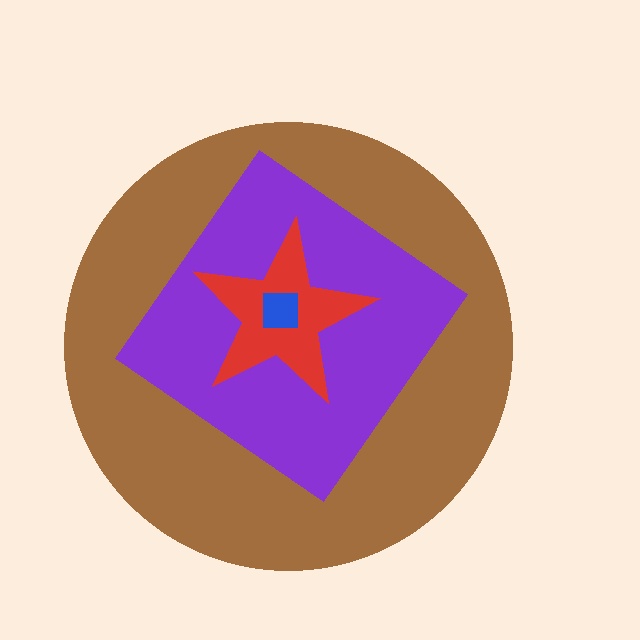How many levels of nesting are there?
4.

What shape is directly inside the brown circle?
The purple diamond.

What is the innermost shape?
The blue square.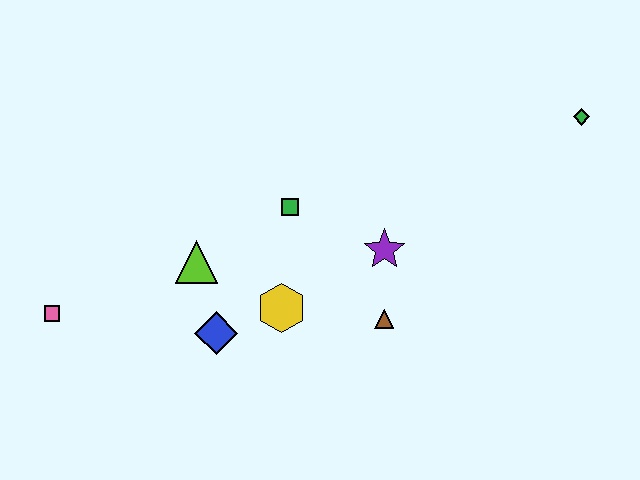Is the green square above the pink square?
Yes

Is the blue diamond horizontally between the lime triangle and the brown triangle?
Yes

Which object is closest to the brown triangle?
The purple star is closest to the brown triangle.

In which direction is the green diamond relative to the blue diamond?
The green diamond is to the right of the blue diamond.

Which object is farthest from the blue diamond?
The green diamond is farthest from the blue diamond.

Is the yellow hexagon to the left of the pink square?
No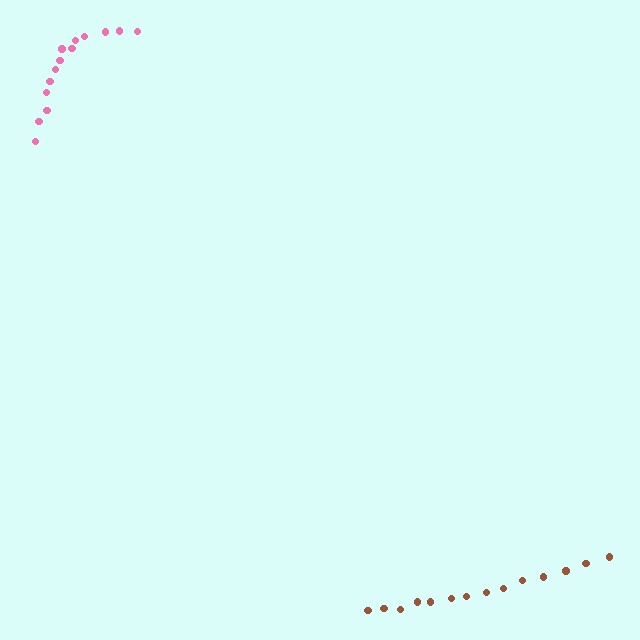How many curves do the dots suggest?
There are 2 distinct paths.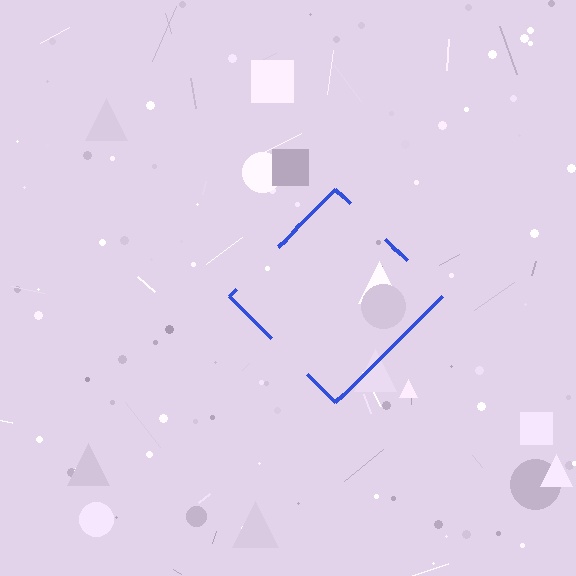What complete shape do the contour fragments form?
The contour fragments form a diamond.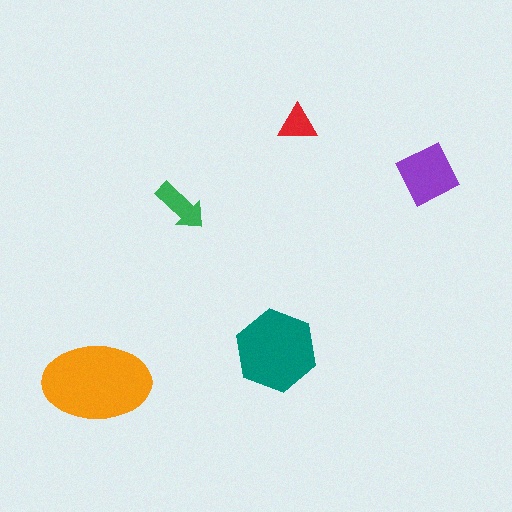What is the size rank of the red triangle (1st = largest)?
5th.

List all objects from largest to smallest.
The orange ellipse, the teal hexagon, the purple square, the green arrow, the red triangle.